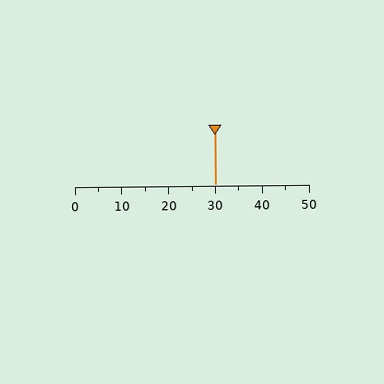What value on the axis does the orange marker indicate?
The marker indicates approximately 30.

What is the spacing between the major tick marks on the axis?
The major ticks are spaced 10 apart.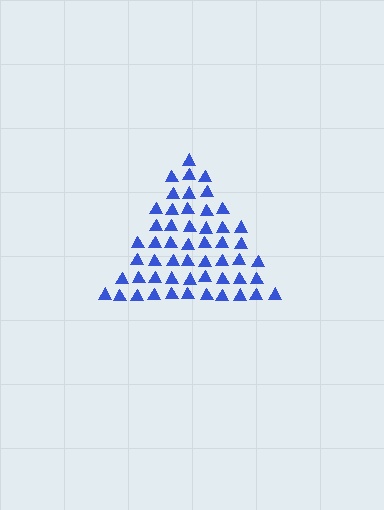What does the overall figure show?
The overall figure shows a triangle.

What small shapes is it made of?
It is made of small triangles.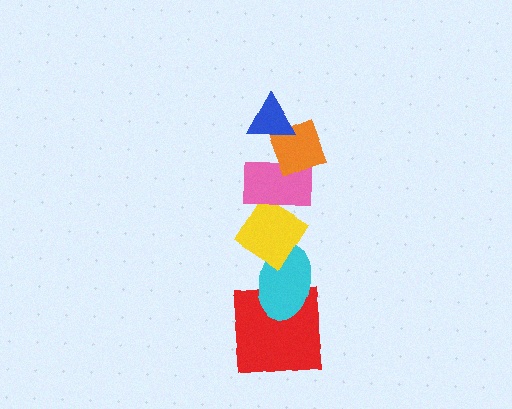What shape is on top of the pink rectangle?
The orange diamond is on top of the pink rectangle.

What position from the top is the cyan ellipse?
The cyan ellipse is 5th from the top.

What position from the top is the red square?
The red square is 6th from the top.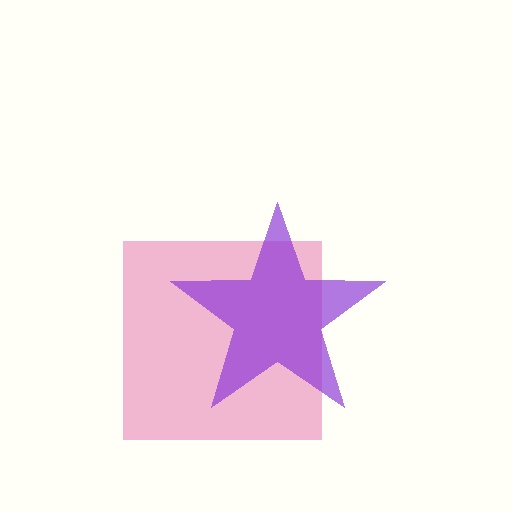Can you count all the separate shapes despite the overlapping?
Yes, there are 2 separate shapes.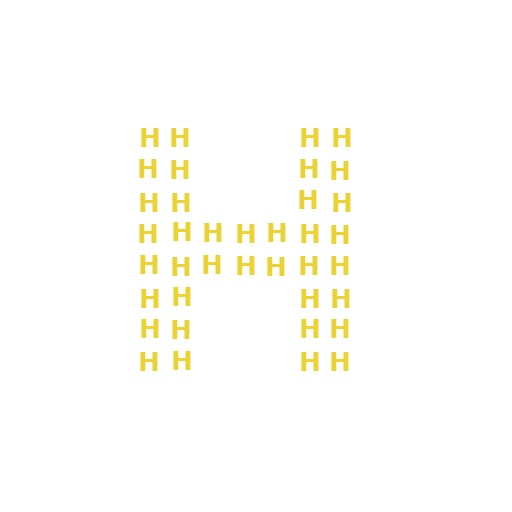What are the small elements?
The small elements are letter H's.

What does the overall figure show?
The overall figure shows the letter H.